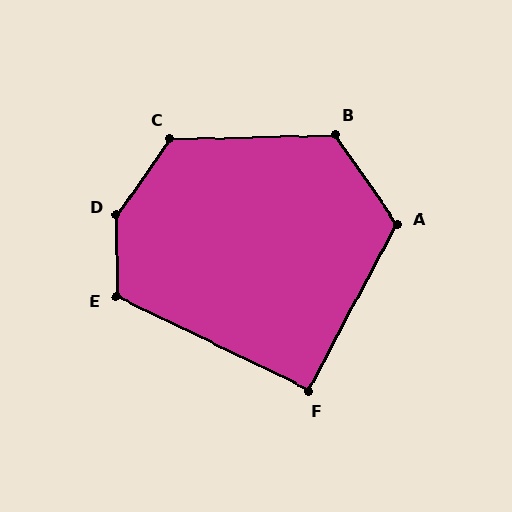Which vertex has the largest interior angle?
D, at approximately 145 degrees.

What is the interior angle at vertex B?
Approximately 123 degrees (obtuse).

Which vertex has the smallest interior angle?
F, at approximately 92 degrees.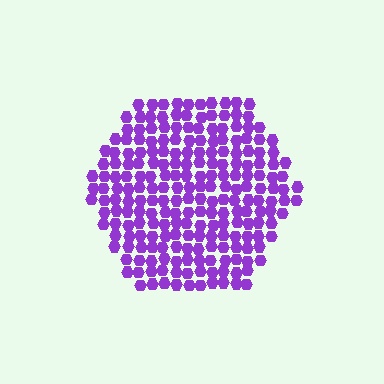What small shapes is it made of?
It is made of small hexagons.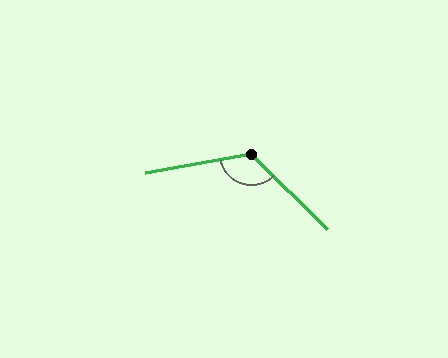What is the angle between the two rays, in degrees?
Approximately 125 degrees.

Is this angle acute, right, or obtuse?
It is obtuse.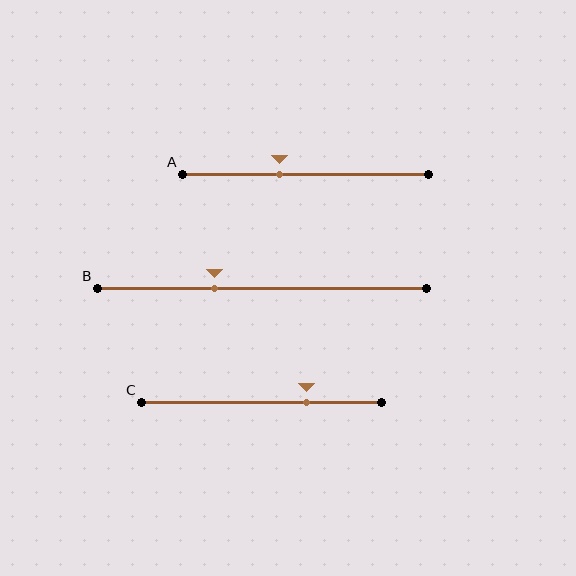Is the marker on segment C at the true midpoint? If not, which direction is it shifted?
No, the marker on segment C is shifted to the right by about 19% of the segment length.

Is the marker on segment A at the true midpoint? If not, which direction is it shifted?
No, the marker on segment A is shifted to the left by about 10% of the segment length.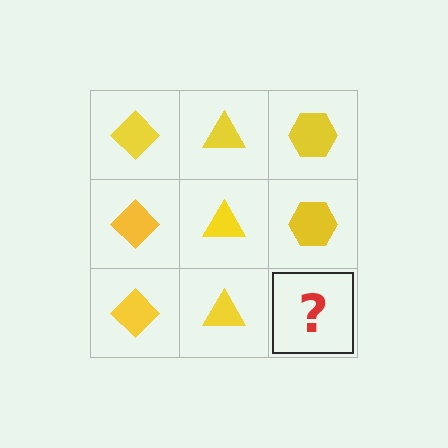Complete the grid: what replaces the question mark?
The question mark should be replaced with a yellow hexagon.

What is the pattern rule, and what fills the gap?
The rule is that each column has a consistent shape. The gap should be filled with a yellow hexagon.